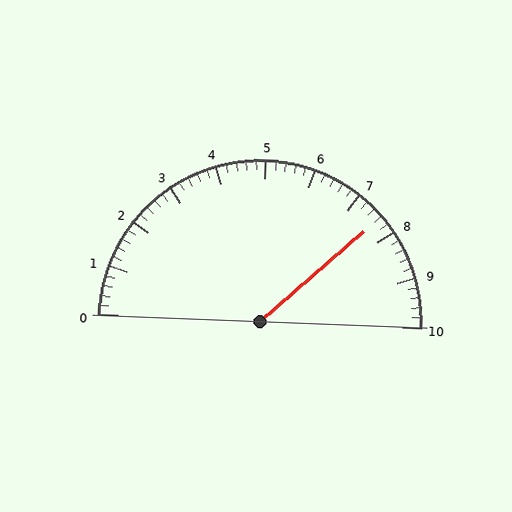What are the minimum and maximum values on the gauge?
The gauge ranges from 0 to 10.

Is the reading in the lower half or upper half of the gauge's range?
The reading is in the upper half of the range (0 to 10).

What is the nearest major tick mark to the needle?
The nearest major tick mark is 8.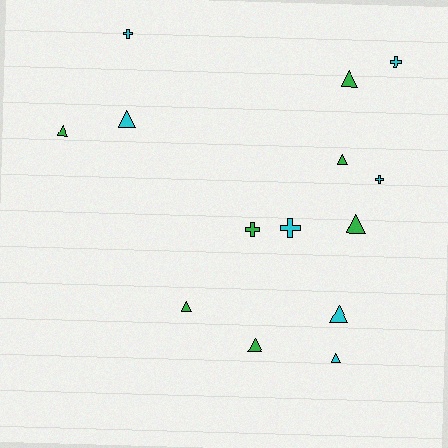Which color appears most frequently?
Green, with 7 objects.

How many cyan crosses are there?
There are 4 cyan crosses.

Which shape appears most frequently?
Triangle, with 9 objects.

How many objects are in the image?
There are 14 objects.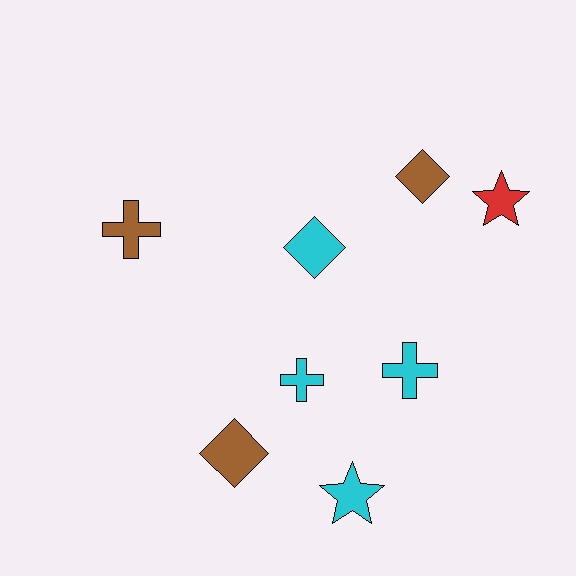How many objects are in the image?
There are 8 objects.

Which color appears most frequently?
Cyan, with 4 objects.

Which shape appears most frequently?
Cross, with 3 objects.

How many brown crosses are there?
There is 1 brown cross.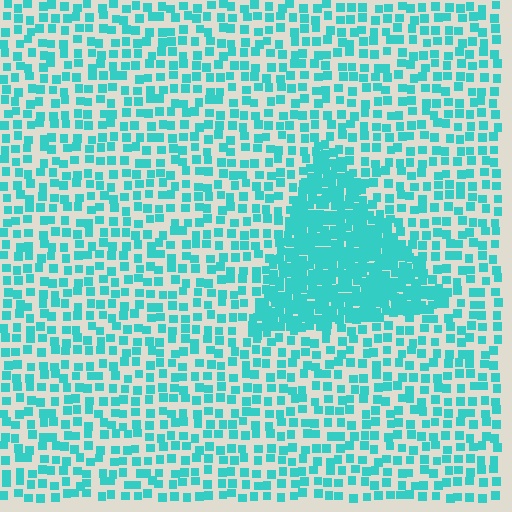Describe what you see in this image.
The image contains small cyan elements arranged at two different densities. A triangle-shaped region is visible where the elements are more densely packed than the surrounding area.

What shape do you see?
I see a triangle.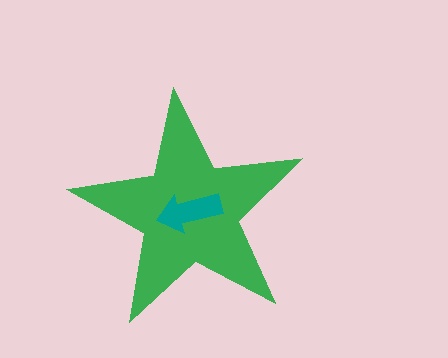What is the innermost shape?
The teal arrow.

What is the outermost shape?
The green star.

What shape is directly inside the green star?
The teal arrow.